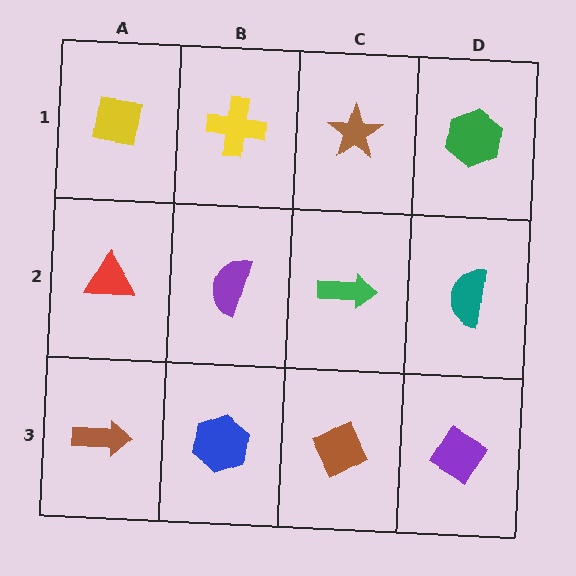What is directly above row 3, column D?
A teal semicircle.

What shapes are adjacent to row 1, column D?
A teal semicircle (row 2, column D), a brown star (row 1, column C).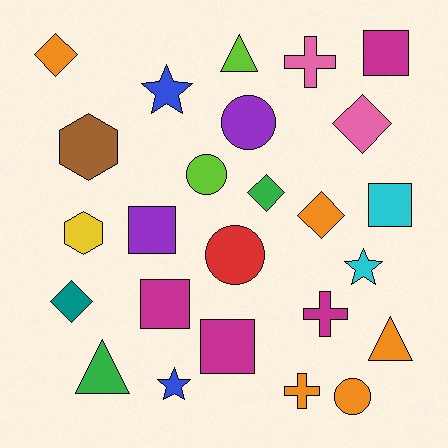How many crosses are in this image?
There are 3 crosses.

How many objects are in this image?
There are 25 objects.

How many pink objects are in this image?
There are 2 pink objects.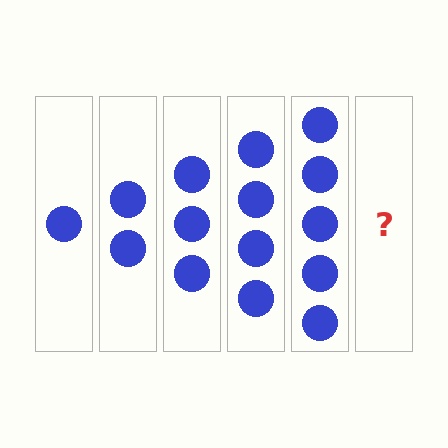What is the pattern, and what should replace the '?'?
The pattern is that each step adds one more circle. The '?' should be 6 circles.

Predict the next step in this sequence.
The next step is 6 circles.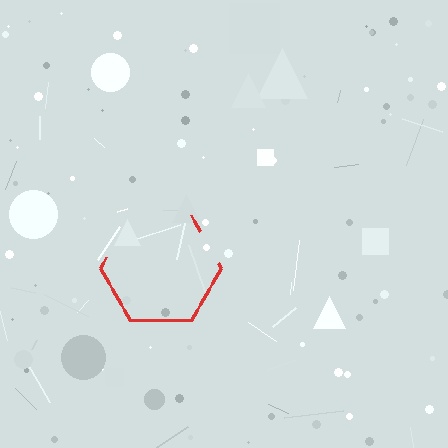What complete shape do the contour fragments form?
The contour fragments form a hexagon.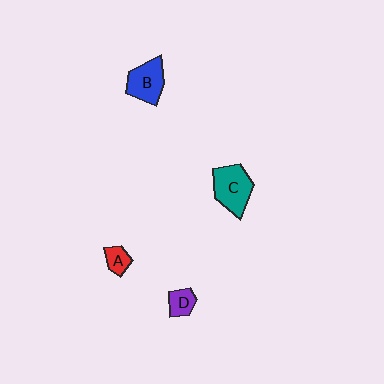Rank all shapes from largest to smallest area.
From largest to smallest: C (teal), B (blue), D (purple), A (red).